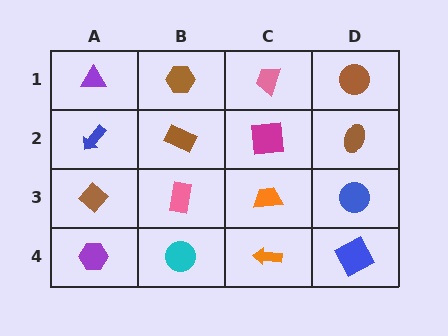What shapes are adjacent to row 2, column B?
A brown hexagon (row 1, column B), a pink rectangle (row 3, column B), a blue arrow (row 2, column A), a magenta square (row 2, column C).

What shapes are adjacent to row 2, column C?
A pink trapezoid (row 1, column C), an orange trapezoid (row 3, column C), a brown rectangle (row 2, column B), a brown ellipse (row 2, column D).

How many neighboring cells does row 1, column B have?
3.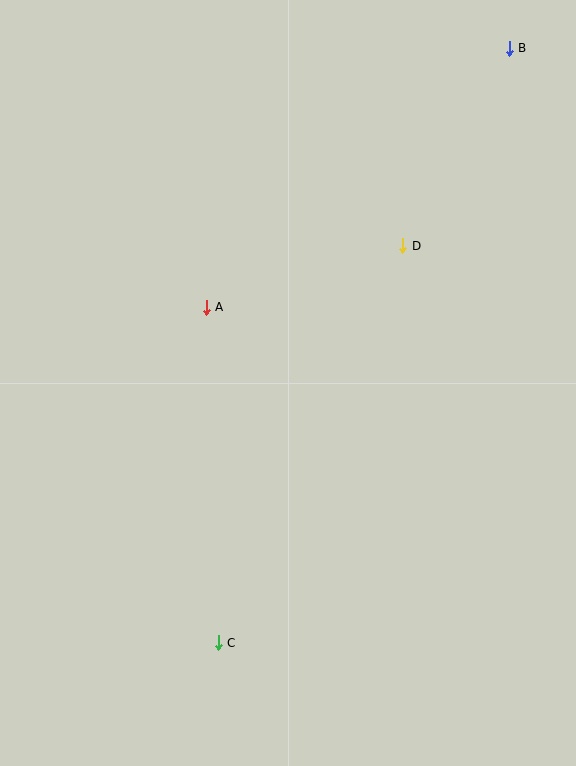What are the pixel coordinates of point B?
Point B is at (509, 48).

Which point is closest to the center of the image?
Point A at (206, 307) is closest to the center.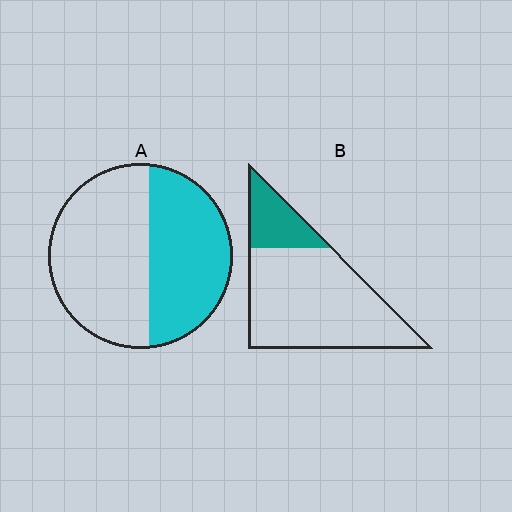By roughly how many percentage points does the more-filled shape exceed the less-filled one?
By roughly 25 percentage points (A over B).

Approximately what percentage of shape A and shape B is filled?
A is approximately 45% and B is approximately 20%.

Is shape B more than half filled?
No.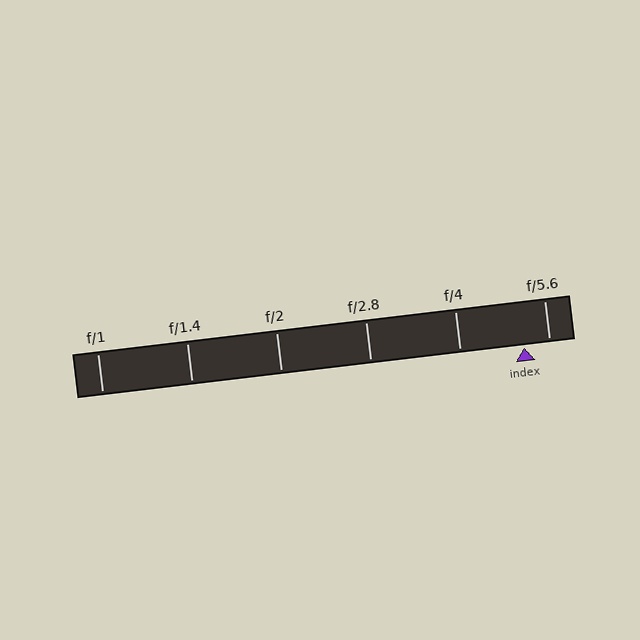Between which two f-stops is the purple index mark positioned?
The index mark is between f/4 and f/5.6.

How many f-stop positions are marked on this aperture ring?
There are 6 f-stop positions marked.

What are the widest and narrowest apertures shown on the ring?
The widest aperture shown is f/1 and the narrowest is f/5.6.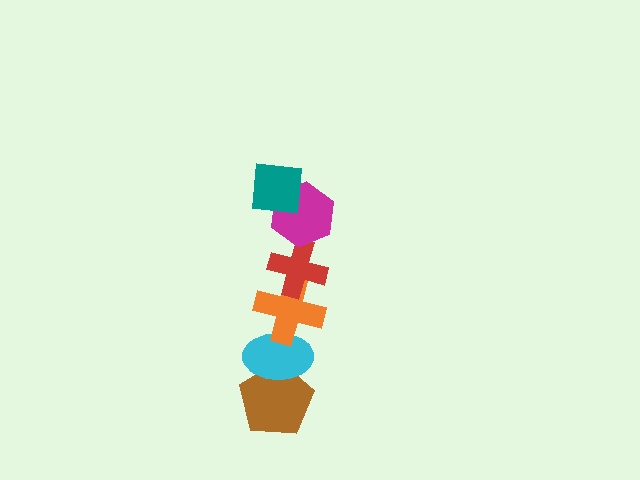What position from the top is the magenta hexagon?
The magenta hexagon is 2nd from the top.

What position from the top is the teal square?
The teal square is 1st from the top.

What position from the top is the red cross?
The red cross is 3rd from the top.